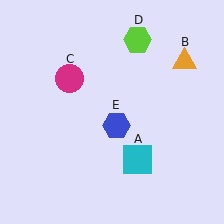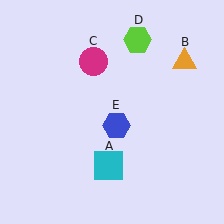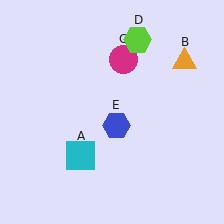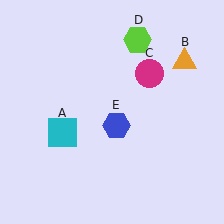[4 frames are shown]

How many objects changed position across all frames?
2 objects changed position: cyan square (object A), magenta circle (object C).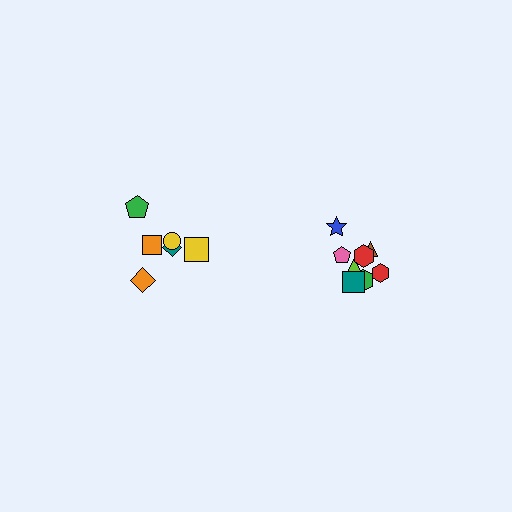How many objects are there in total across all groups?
There are 14 objects.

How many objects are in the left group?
There are 6 objects.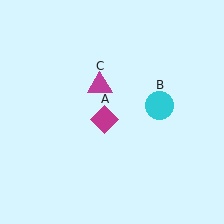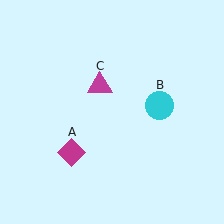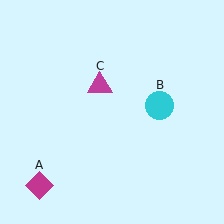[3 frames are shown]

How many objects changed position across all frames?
1 object changed position: magenta diamond (object A).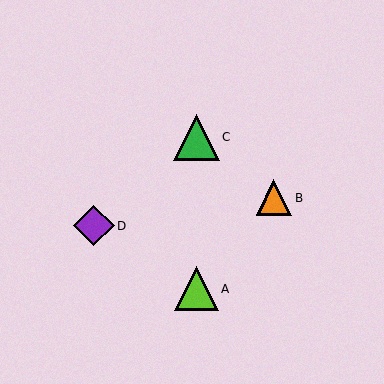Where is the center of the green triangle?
The center of the green triangle is at (196, 137).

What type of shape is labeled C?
Shape C is a green triangle.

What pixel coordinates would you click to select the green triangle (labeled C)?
Click at (196, 137) to select the green triangle C.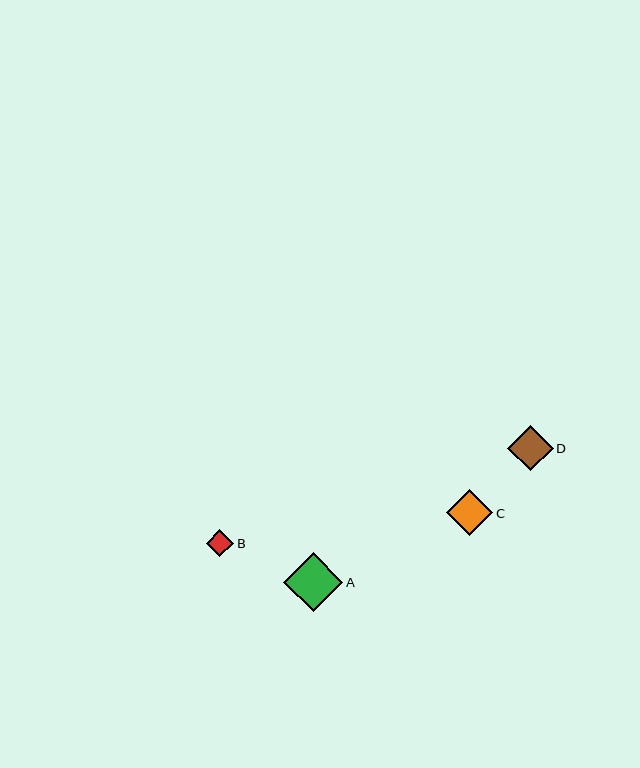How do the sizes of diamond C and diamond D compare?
Diamond C and diamond D are approximately the same size.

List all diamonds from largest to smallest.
From largest to smallest: A, C, D, B.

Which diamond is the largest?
Diamond A is the largest with a size of approximately 59 pixels.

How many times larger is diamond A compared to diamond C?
Diamond A is approximately 1.3 times the size of diamond C.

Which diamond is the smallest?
Diamond B is the smallest with a size of approximately 28 pixels.